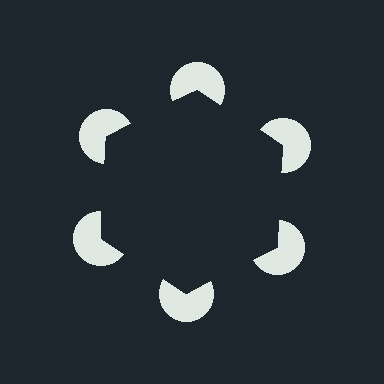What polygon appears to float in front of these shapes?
An illusory hexagon — its edges are inferred from the aligned wedge cuts in the pac-man discs, not physically drawn.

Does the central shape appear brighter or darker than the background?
It typically appears slightly darker than the background, even though no actual brightness change is drawn.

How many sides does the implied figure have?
6 sides.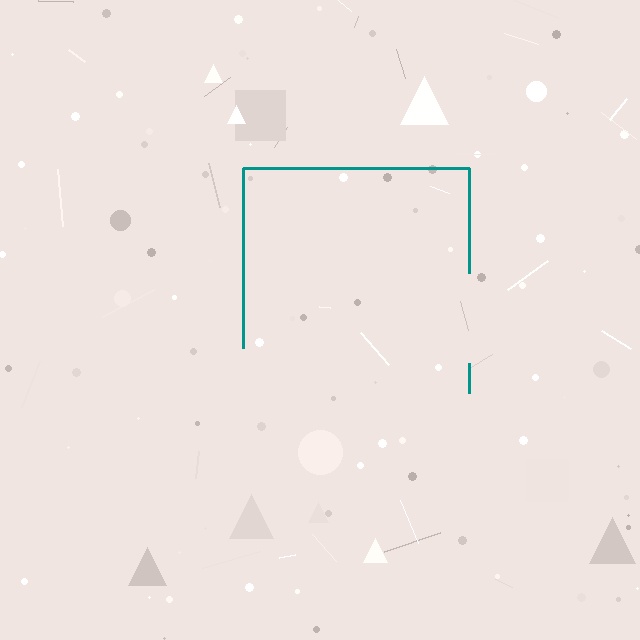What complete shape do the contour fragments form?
The contour fragments form a square.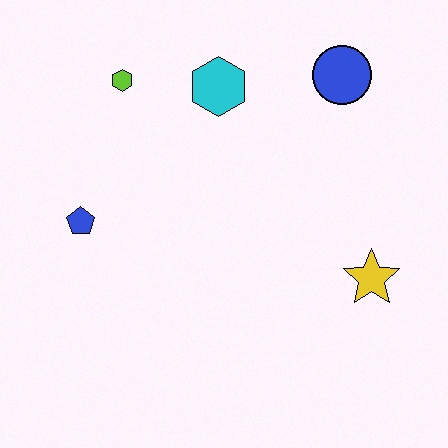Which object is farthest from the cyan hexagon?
The yellow star is farthest from the cyan hexagon.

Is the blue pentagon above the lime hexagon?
No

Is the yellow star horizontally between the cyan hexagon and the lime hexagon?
No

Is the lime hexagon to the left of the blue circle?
Yes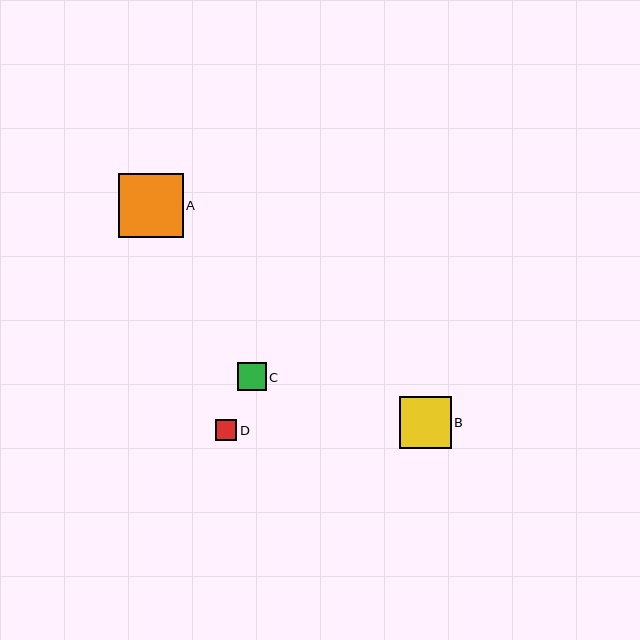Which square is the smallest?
Square D is the smallest with a size of approximately 21 pixels.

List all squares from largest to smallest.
From largest to smallest: A, B, C, D.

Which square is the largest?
Square A is the largest with a size of approximately 65 pixels.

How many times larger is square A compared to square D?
Square A is approximately 3.1 times the size of square D.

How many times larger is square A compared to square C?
Square A is approximately 2.2 times the size of square C.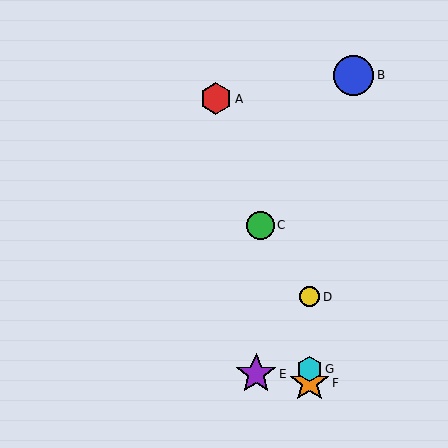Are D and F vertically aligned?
Yes, both are at x≈309.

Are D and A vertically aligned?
No, D is at x≈309 and A is at x≈216.